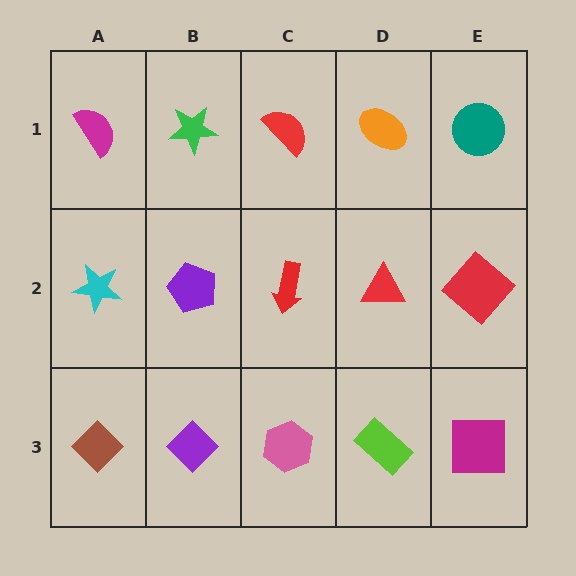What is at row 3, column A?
A brown diamond.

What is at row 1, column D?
An orange ellipse.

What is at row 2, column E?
A red diamond.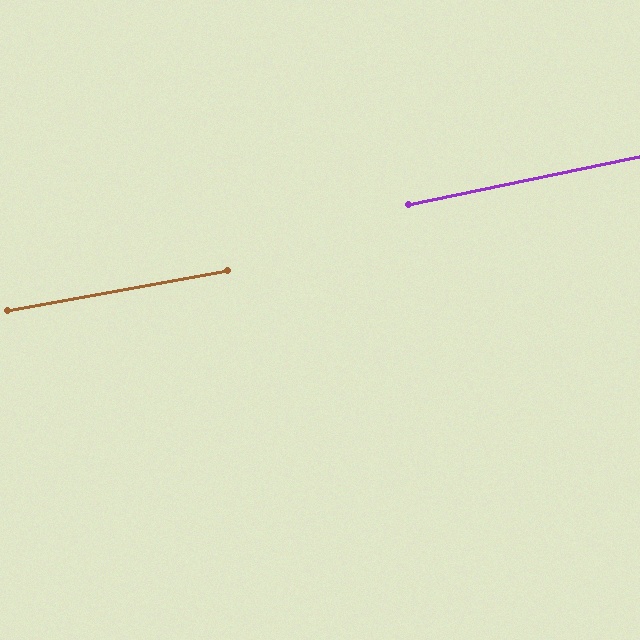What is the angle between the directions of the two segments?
Approximately 1 degree.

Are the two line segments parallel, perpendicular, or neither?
Parallel — their directions differ by only 1.3°.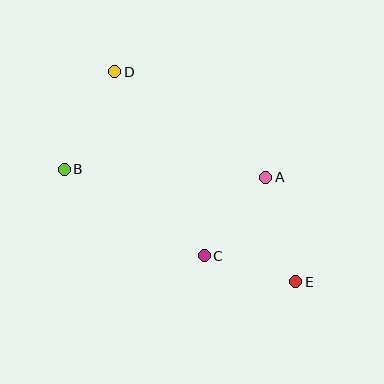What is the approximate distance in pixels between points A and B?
The distance between A and B is approximately 202 pixels.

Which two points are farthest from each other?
Points D and E are farthest from each other.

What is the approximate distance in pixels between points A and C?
The distance between A and C is approximately 100 pixels.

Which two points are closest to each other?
Points C and E are closest to each other.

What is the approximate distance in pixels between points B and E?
The distance between B and E is approximately 258 pixels.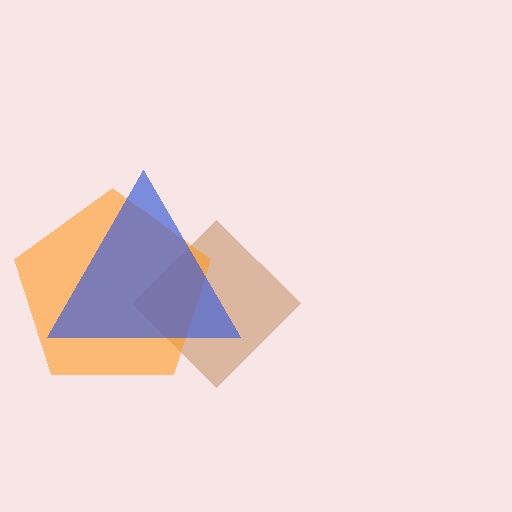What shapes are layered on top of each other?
The layered shapes are: a brown diamond, an orange pentagon, a blue triangle.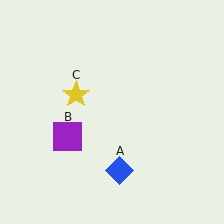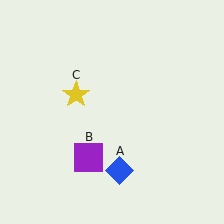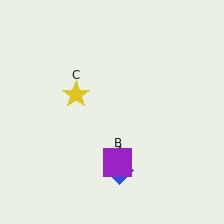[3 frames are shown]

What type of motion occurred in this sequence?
The purple square (object B) rotated counterclockwise around the center of the scene.